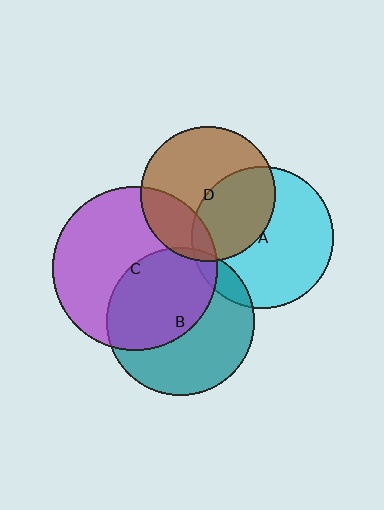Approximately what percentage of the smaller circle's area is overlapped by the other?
Approximately 25%.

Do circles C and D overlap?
Yes.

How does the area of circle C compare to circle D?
Approximately 1.5 times.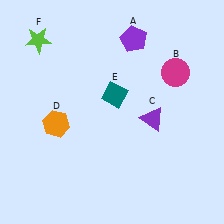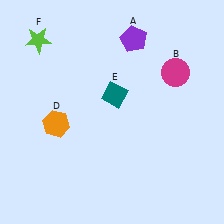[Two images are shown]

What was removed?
The purple triangle (C) was removed in Image 2.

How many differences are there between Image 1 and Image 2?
There is 1 difference between the two images.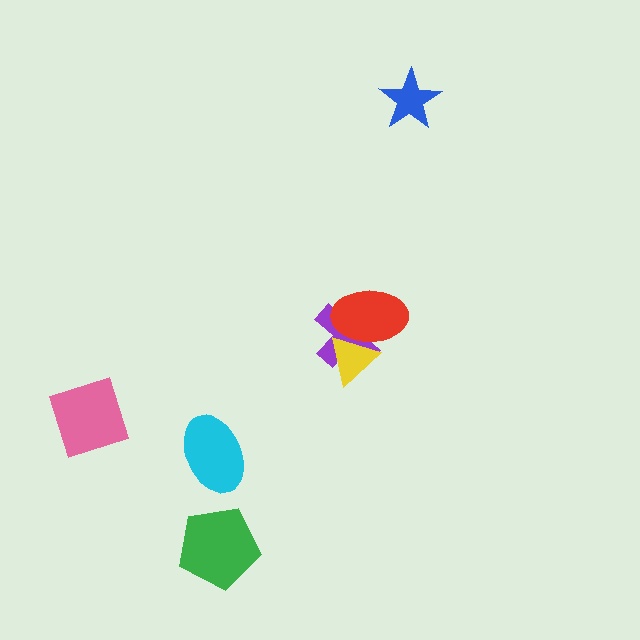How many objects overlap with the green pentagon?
0 objects overlap with the green pentagon.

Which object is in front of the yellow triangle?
The red ellipse is in front of the yellow triangle.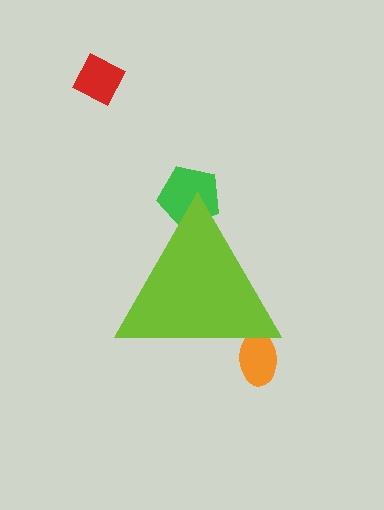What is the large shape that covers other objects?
A lime triangle.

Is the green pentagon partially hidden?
Yes, the green pentagon is partially hidden behind the lime triangle.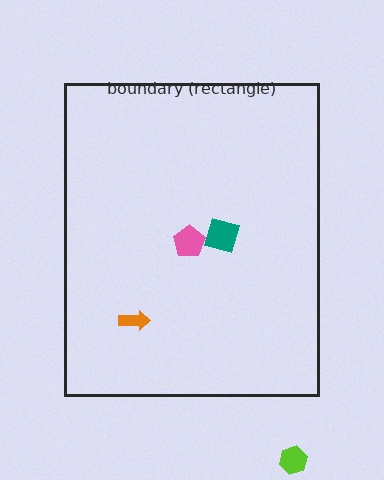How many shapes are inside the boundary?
3 inside, 1 outside.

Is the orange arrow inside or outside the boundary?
Inside.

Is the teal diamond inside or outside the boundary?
Inside.